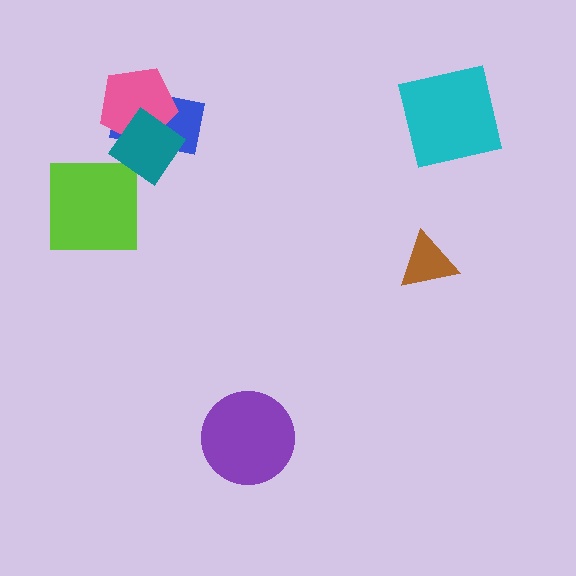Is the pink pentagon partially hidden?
Yes, it is partially covered by another shape.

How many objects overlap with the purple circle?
0 objects overlap with the purple circle.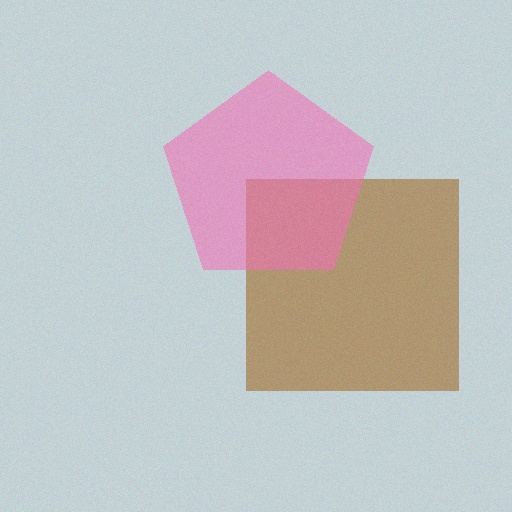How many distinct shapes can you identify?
There are 2 distinct shapes: a brown square, a pink pentagon.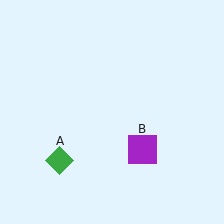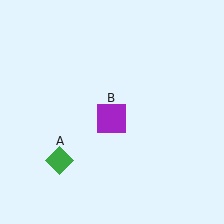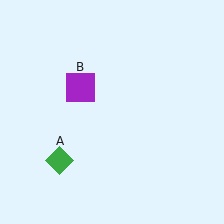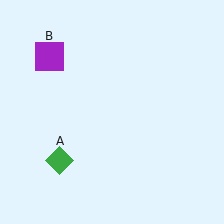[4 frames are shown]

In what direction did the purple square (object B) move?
The purple square (object B) moved up and to the left.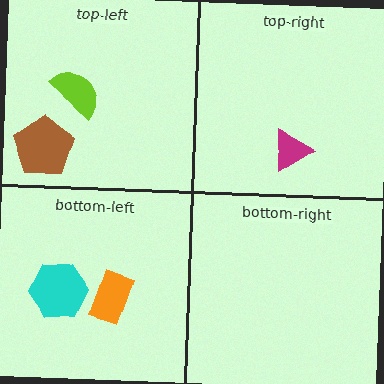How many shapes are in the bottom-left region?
2.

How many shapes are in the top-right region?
1.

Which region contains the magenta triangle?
The top-right region.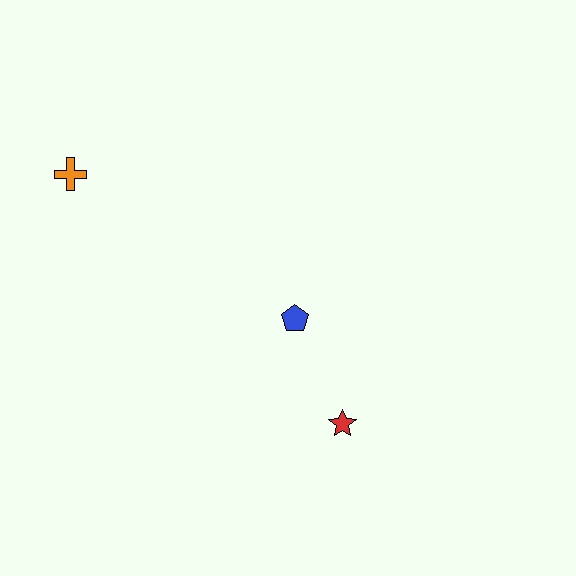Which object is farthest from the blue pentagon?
The orange cross is farthest from the blue pentagon.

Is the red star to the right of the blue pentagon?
Yes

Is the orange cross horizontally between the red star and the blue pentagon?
No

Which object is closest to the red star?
The blue pentagon is closest to the red star.